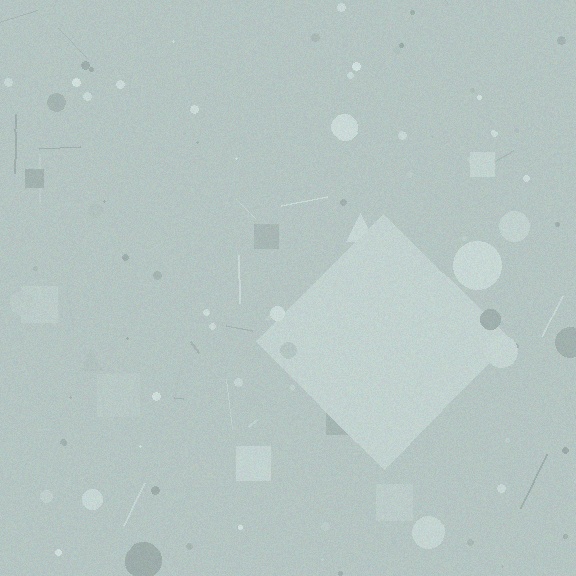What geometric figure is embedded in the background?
A diamond is embedded in the background.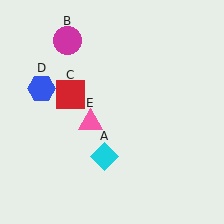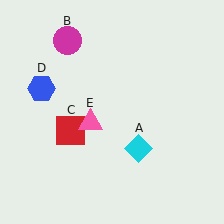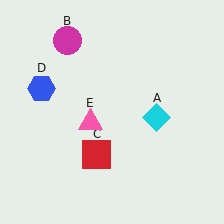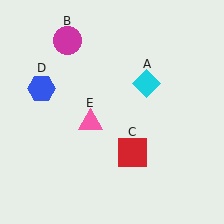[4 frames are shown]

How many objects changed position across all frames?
2 objects changed position: cyan diamond (object A), red square (object C).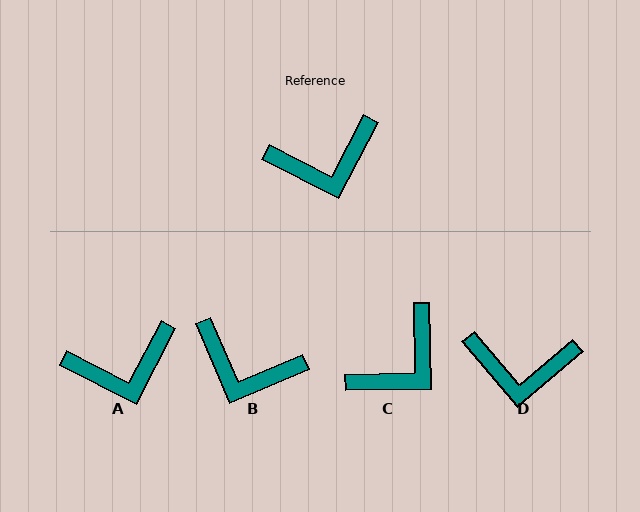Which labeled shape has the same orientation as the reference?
A.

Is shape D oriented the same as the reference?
No, it is off by about 22 degrees.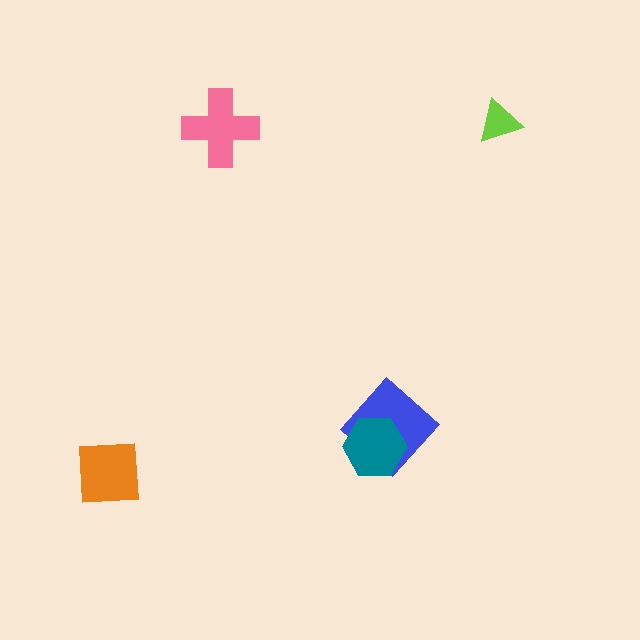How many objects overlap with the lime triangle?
0 objects overlap with the lime triangle.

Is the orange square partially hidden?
No, no other shape covers it.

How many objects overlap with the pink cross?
0 objects overlap with the pink cross.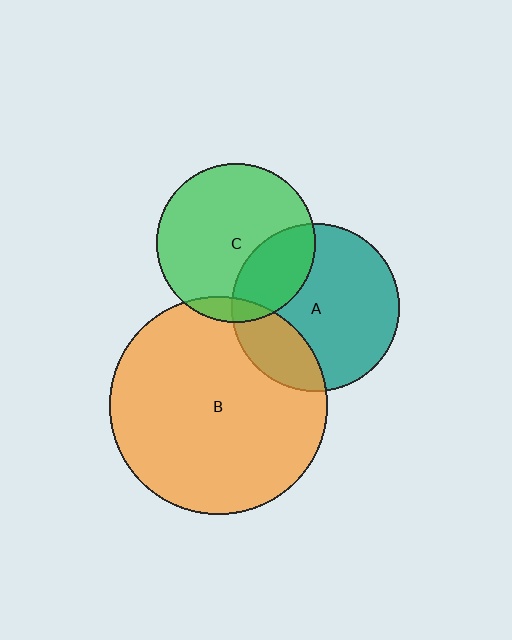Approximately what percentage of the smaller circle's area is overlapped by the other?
Approximately 25%.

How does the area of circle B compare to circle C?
Approximately 1.9 times.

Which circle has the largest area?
Circle B (orange).